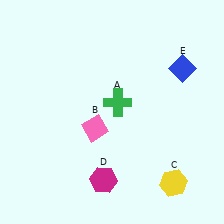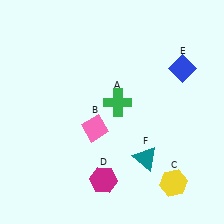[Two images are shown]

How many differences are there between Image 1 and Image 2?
There is 1 difference between the two images.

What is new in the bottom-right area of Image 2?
A teal triangle (F) was added in the bottom-right area of Image 2.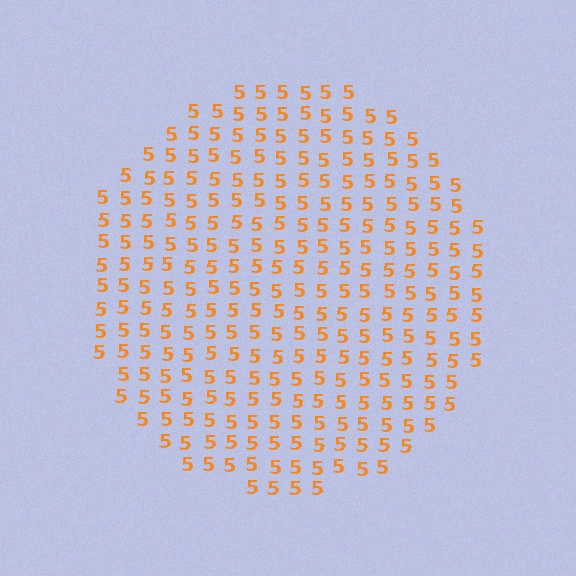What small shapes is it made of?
It is made of small digit 5's.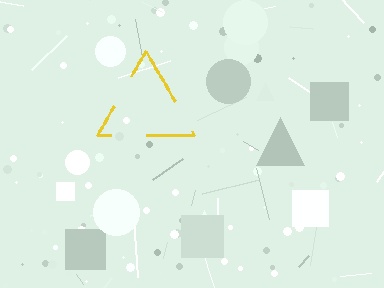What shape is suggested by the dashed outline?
The dashed outline suggests a triangle.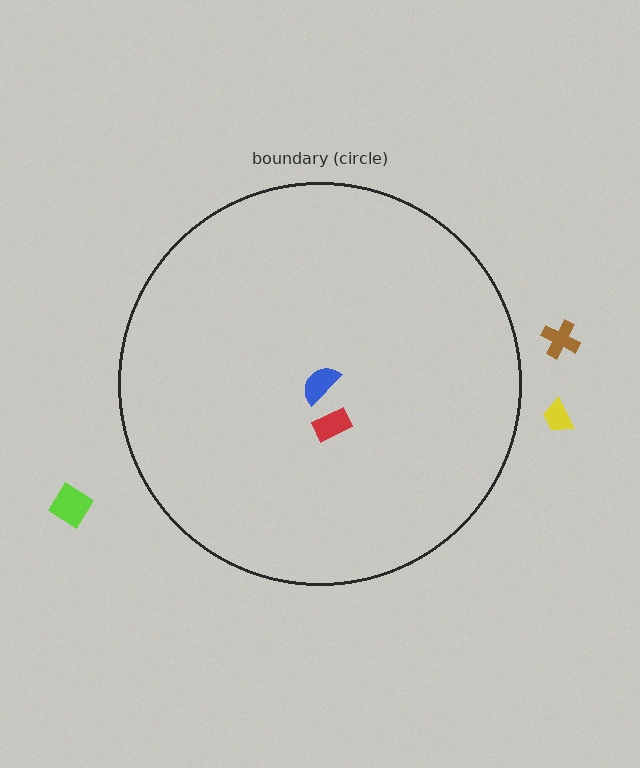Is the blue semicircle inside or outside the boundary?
Inside.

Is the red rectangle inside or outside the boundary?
Inside.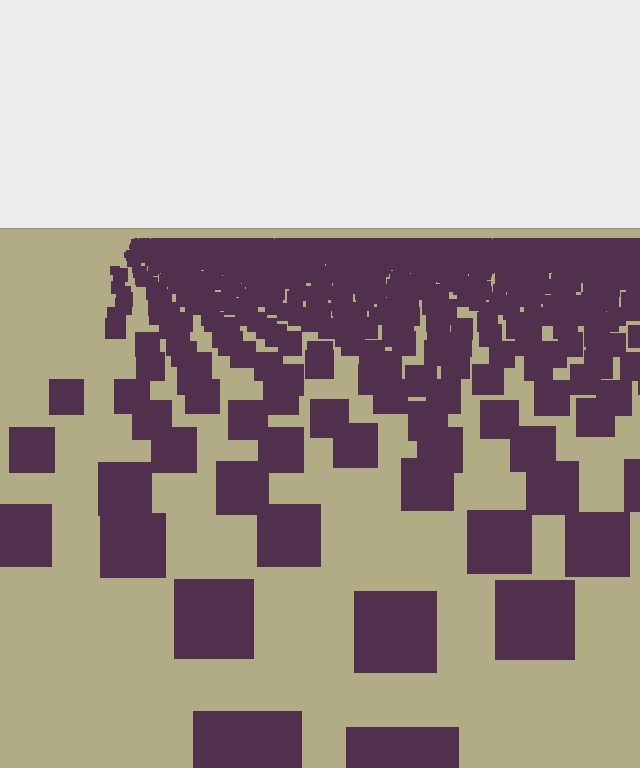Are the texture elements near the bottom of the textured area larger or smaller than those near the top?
Larger. Near the bottom, elements are closer to the viewer and appear at a bigger on-screen size.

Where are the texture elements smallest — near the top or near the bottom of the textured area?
Near the top.